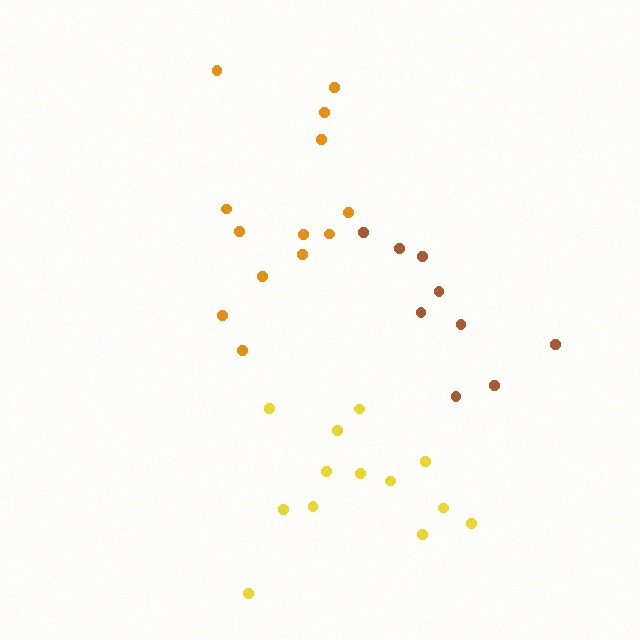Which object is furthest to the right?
The brown cluster is rightmost.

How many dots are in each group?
Group 1: 9 dots, Group 2: 13 dots, Group 3: 13 dots (35 total).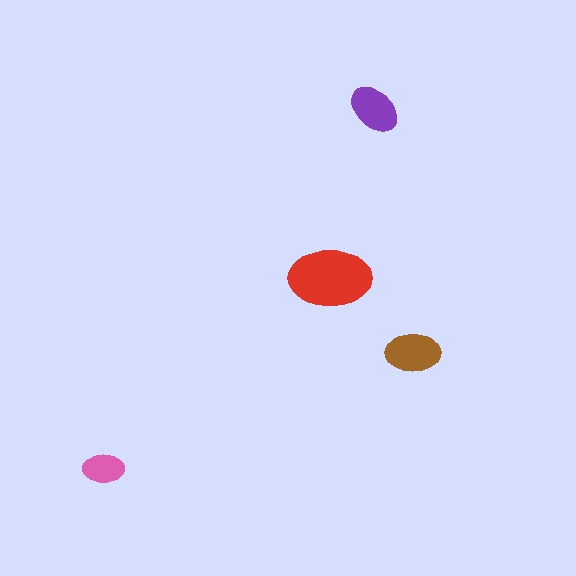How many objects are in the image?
There are 4 objects in the image.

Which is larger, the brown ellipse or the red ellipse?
The red one.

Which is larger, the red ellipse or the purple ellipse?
The red one.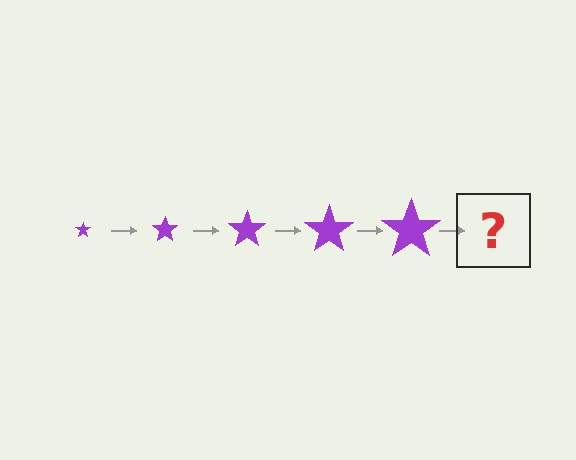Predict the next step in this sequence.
The next step is a purple star, larger than the previous one.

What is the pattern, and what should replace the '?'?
The pattern is that the star gets progressively larger each step. The '?' should be a purple star, larger than the previous one.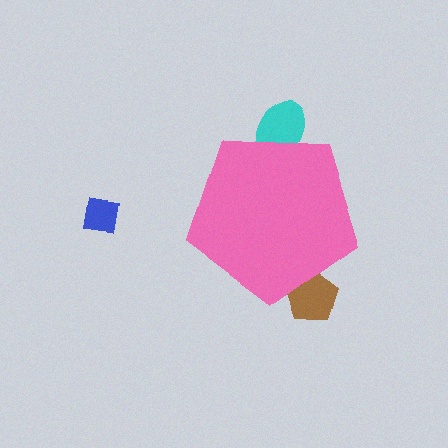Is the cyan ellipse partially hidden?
Yes, the cyan ellipse is partially hidden behind the pink pentagon.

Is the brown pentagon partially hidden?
Yes, the brown pentagon is partially hidden behind the pink pentagon.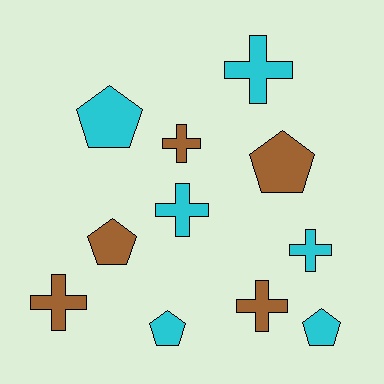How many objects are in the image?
There are 11 objects.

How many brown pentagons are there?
There are 2 brown pentagons.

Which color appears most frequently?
Cyan, with 6 objects.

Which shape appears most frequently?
Cross, with 6 objects.